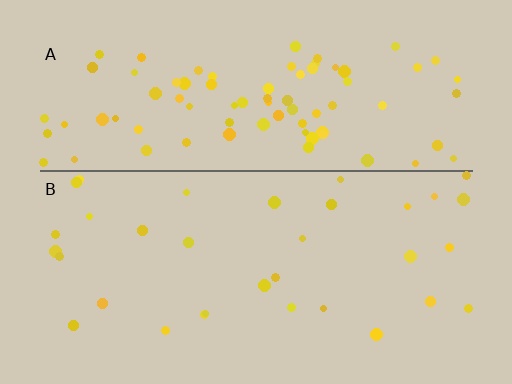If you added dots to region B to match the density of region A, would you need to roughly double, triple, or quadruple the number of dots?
Approximately triple.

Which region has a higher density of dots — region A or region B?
A (the top).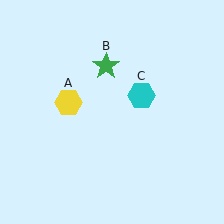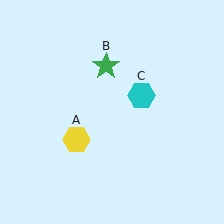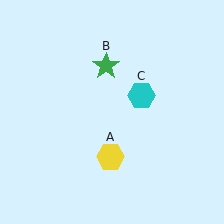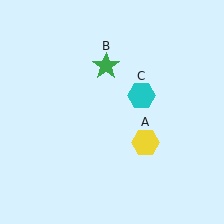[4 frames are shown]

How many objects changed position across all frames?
1 object changed position: yellow hexagon (object A).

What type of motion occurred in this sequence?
The yellow hexagon (object A) rotated counterclockwise around the center of the scene.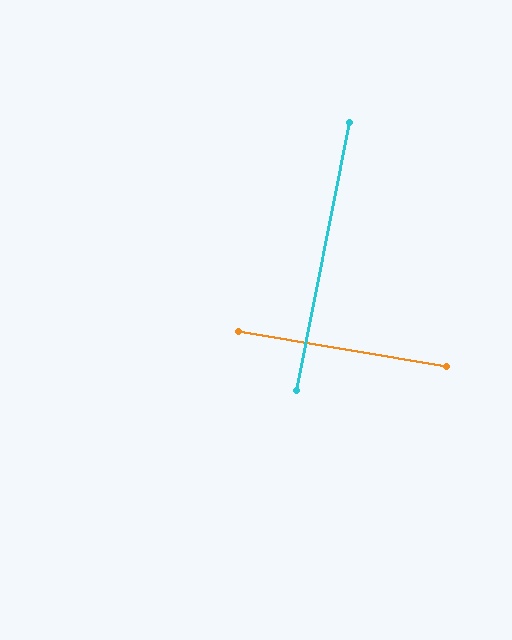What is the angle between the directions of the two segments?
Approximately 88 degrees.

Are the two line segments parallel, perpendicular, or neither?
Perpendicular — they meet at approximately 88°.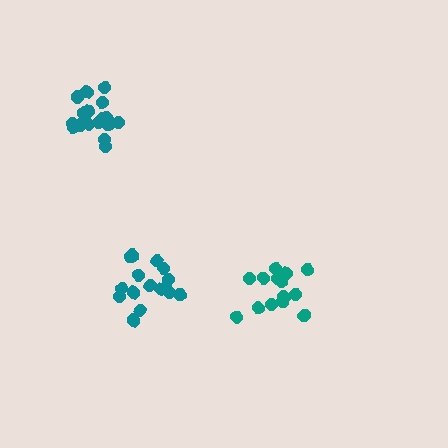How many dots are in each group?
Group 1: 18 dots, Group 2: 15 dots, Group 3: 18 dots (51 total).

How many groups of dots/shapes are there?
There are 3 groups.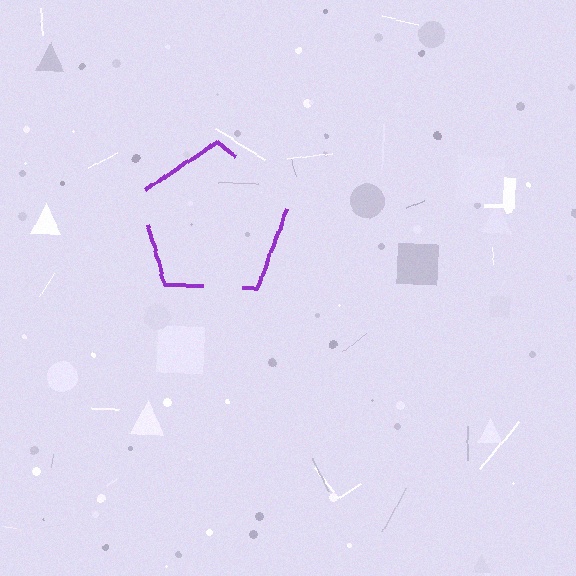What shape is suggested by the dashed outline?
The dashed outline suggests a pentagon.